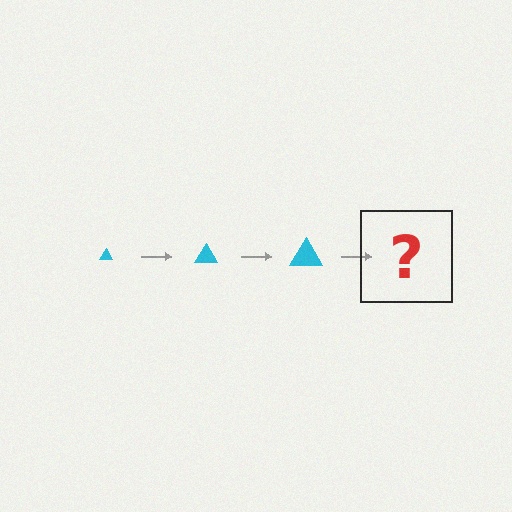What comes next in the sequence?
The next element should be a cyan triangle, larger than the previous one.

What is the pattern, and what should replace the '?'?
The pattern is that the triangle gets progressively larger each step. The '?' should be a cyan triangle, larger than the previous one.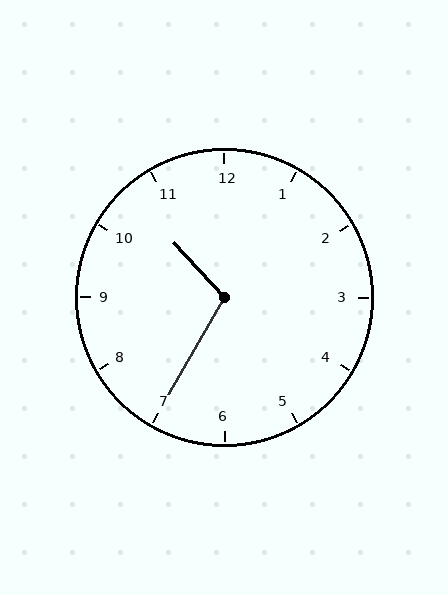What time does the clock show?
10:35.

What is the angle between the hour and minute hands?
Approximately 108 degrees.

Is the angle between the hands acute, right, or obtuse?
It is obtuse.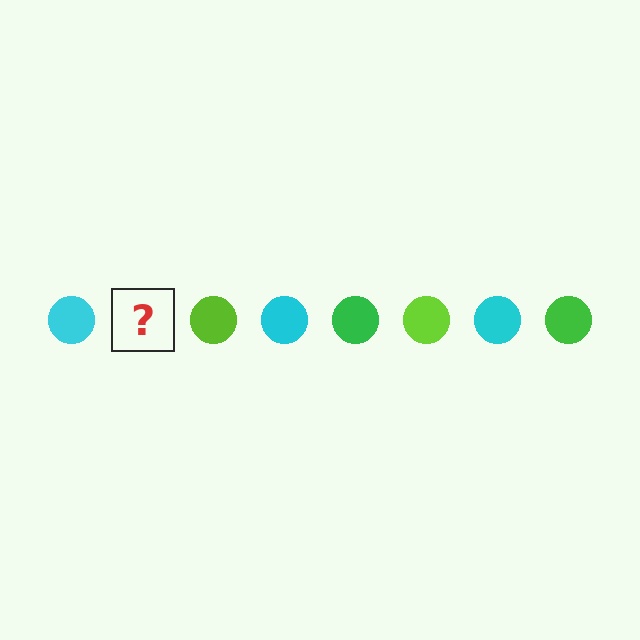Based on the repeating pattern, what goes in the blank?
The blank should be a green circle.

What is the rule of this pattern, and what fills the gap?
The rule is that the pattern cycles through cyan, green, lime circles. The gap should be filled with a green circle.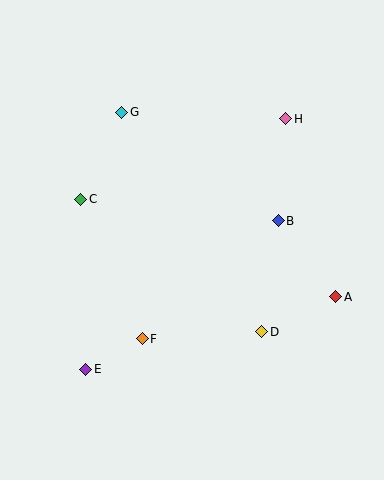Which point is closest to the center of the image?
Point B at (278, 221) is closest to the center.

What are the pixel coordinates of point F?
Point F is at (142, 339).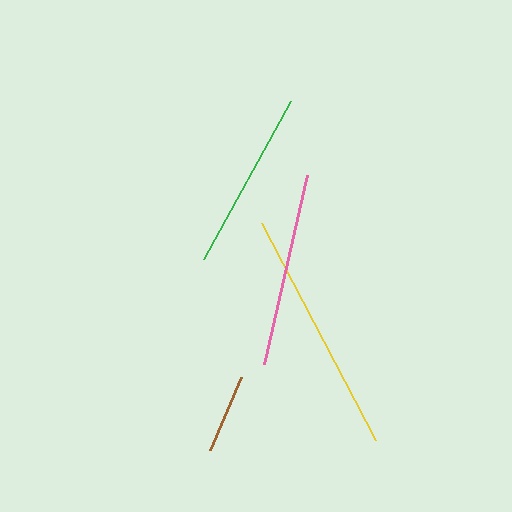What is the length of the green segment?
The green segment is approximately 181 pixels long.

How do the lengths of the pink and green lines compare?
The pink and green lines are approximately the same length.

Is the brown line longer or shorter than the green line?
The green line is longer than the brown line.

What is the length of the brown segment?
The brown segment is approximately 79 pixels long.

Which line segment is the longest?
The yellow line is the longest at approximately 245 pixels.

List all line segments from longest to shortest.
From longest to shortest: yellow, pink, green, brown.